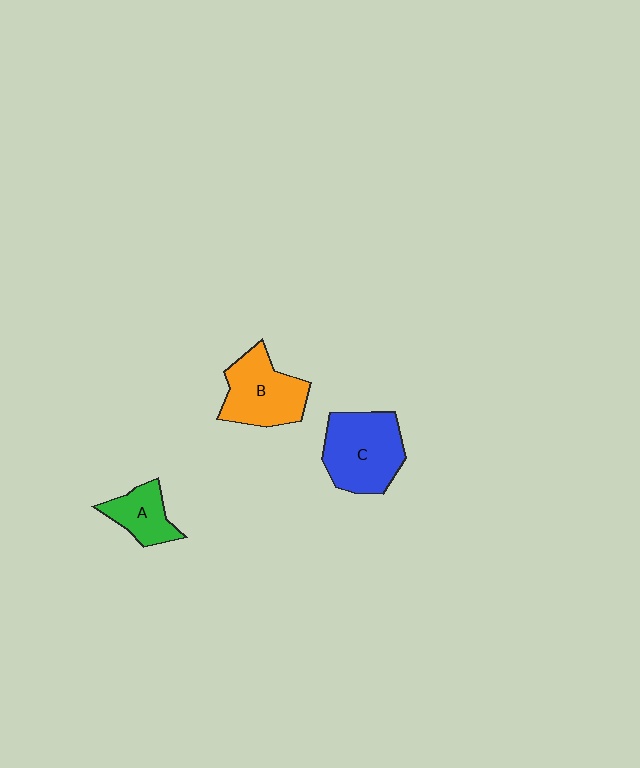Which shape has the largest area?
Shape C (blue).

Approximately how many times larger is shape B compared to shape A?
Approximately 1.6 times.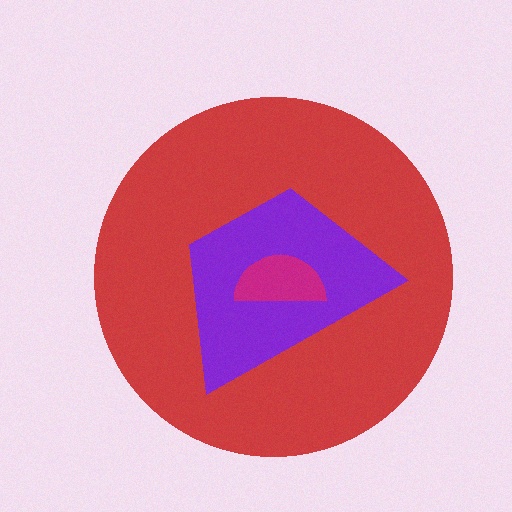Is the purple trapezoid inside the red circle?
Yes.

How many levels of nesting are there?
3.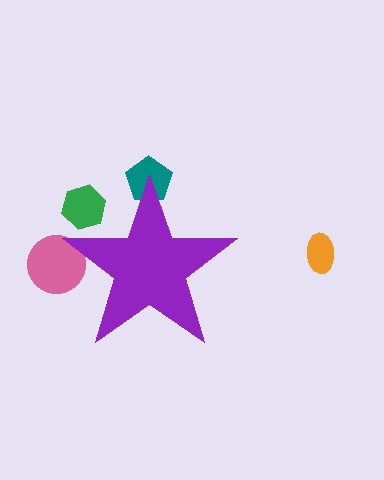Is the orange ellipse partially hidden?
No, the orange ellipse is fully visible.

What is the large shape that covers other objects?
A purple star.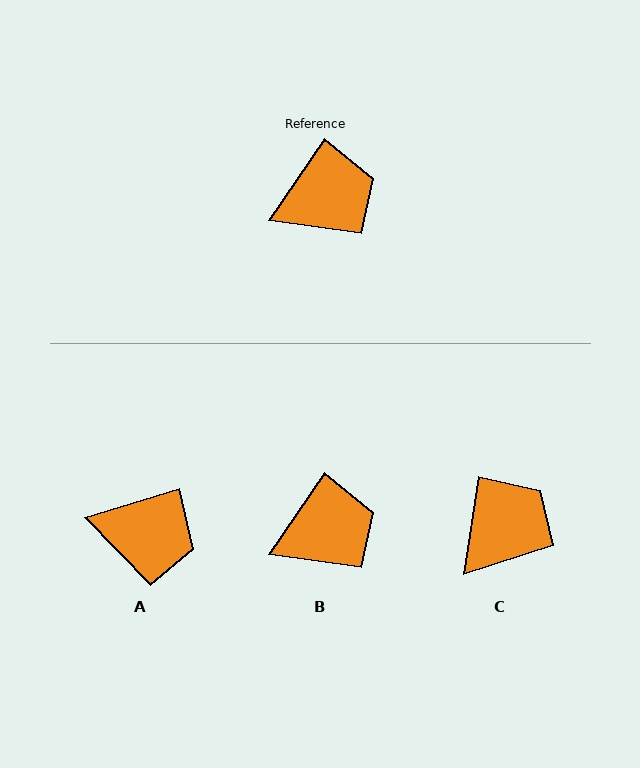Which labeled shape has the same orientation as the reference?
B.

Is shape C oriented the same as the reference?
No, it is off by about 26 degrees.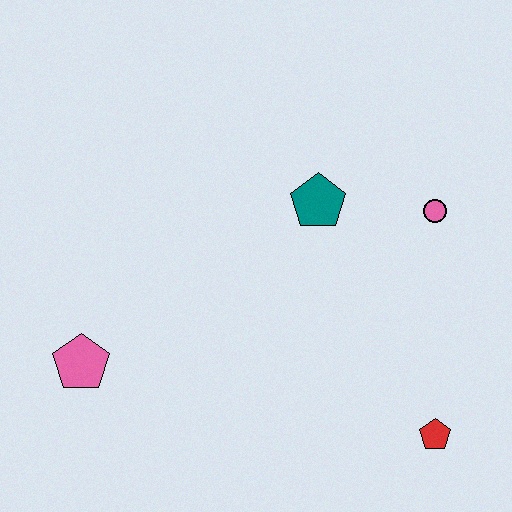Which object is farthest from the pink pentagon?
The pink circle is farthest from the pink pentagon.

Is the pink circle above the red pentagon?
Yes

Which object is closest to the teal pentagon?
The pink circle is closest to the teal pentagon.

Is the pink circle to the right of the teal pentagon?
Yes